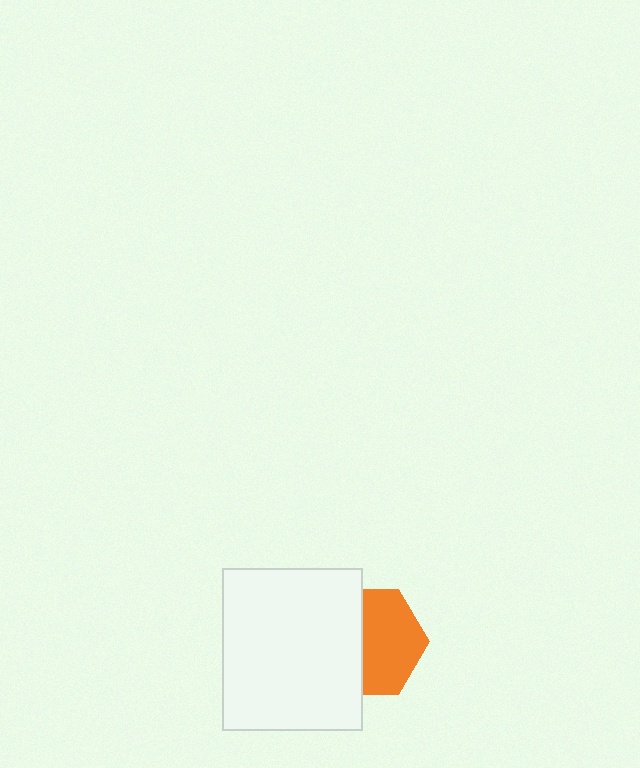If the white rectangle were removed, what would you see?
You would see the complete orange hexagon.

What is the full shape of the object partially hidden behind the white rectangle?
The partially hidden object is an orange hexagon.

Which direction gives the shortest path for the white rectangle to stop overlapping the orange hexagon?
Moving left gives the shortest separation.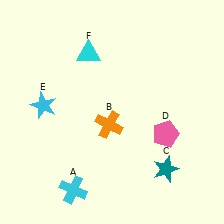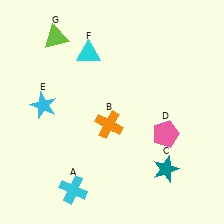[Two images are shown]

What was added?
A lime triangle (G) was added in Image 2.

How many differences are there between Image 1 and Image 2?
There is 1 difference between the two images.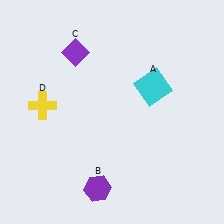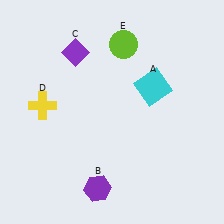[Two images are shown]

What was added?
A lime circle (E) was added in Image 2.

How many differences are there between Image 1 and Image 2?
There is 1 difference between the two images.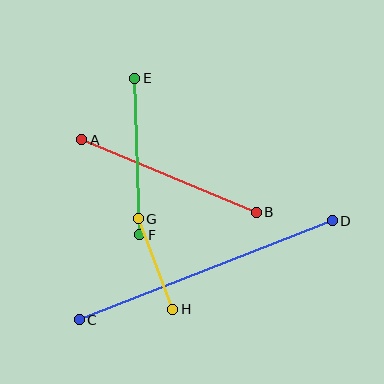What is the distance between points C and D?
The distance is approximately 272 pixels.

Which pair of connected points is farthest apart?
Points C and D are farthest apart.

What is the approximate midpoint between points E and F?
The midpoint is at approximately (137, 156) pixels.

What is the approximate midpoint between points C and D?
The midpoint is at approximately (206, 270) pixels.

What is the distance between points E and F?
The distance is approximately 157 pixels.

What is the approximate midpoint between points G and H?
The midpoint is at approximately (155, 264) pixels.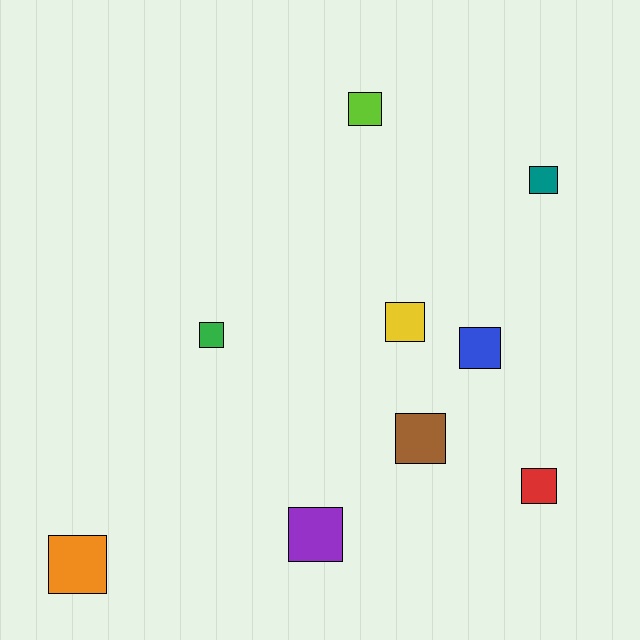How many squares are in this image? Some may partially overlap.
There are 9 squares.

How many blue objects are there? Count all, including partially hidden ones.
There is 1 blue object.